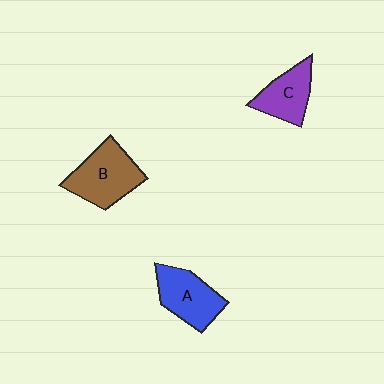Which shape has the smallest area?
Shape C (purple).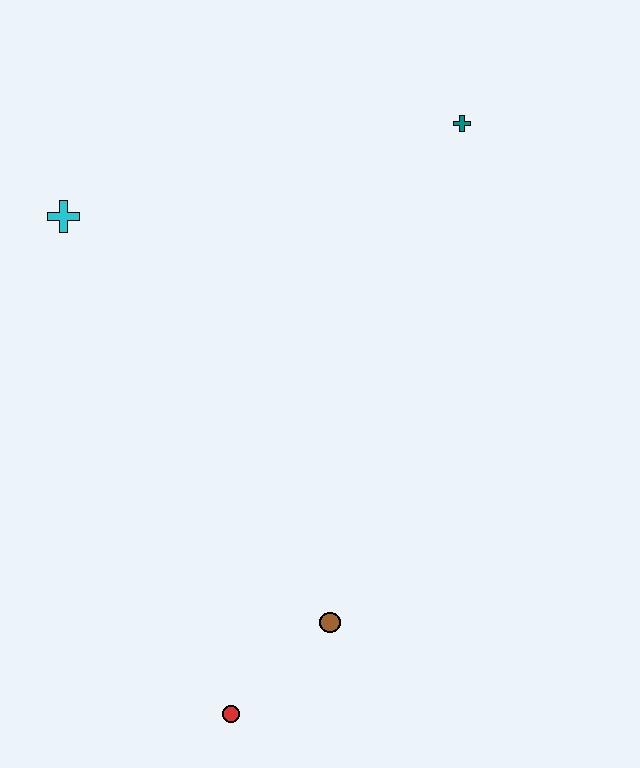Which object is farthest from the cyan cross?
The red circle is farthest from the cyan cross.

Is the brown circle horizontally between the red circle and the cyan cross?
No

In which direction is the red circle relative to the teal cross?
The red circle is below the teal cross.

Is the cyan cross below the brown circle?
No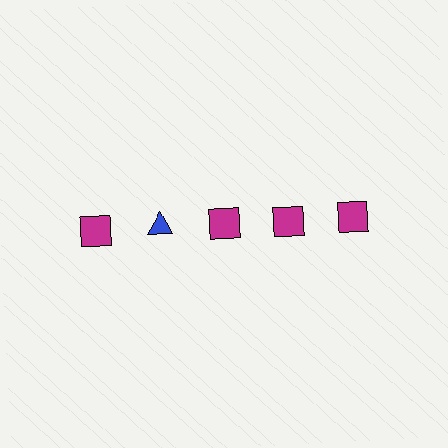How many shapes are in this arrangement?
There are 5 shapes arranged in a grid pattern.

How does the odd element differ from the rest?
It differs in both color (blue instead of magenta) and shape (triangle instead of square).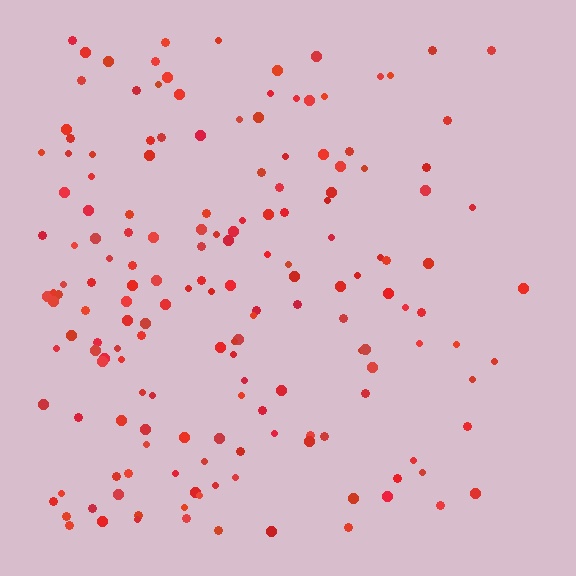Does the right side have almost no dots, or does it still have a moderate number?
Still a moderate number, just noticeably fewer than the left.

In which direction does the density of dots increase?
From right to left, with the left side densest.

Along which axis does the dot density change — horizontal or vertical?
Horizontal.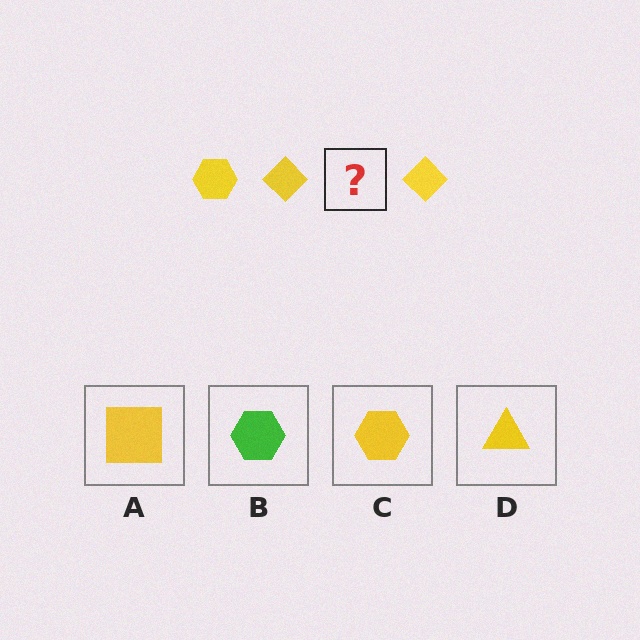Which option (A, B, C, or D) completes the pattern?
C.